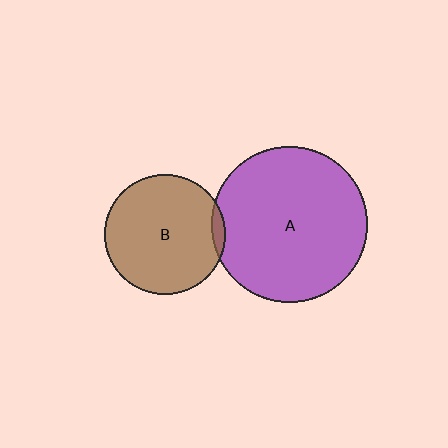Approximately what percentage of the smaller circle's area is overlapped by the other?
Approximately 5%.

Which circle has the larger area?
Circle A (purple).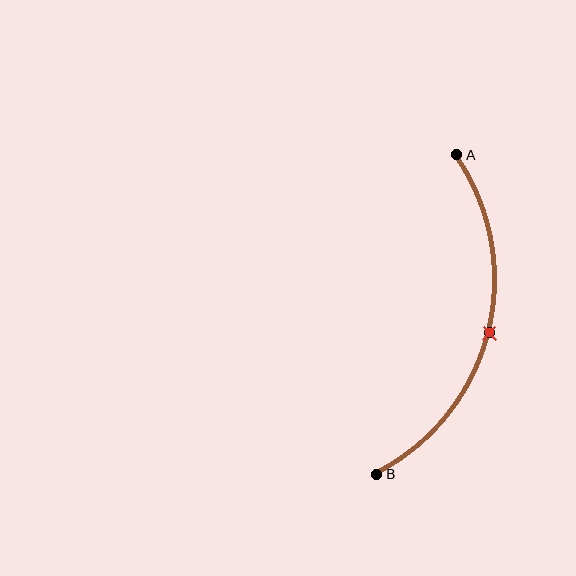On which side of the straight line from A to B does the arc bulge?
The arc bulges to the right of the straight line connecting A and B.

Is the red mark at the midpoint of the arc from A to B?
Yes. The red mark lies on the arc at equal arc-length from both A and B — it is the arc midpoint.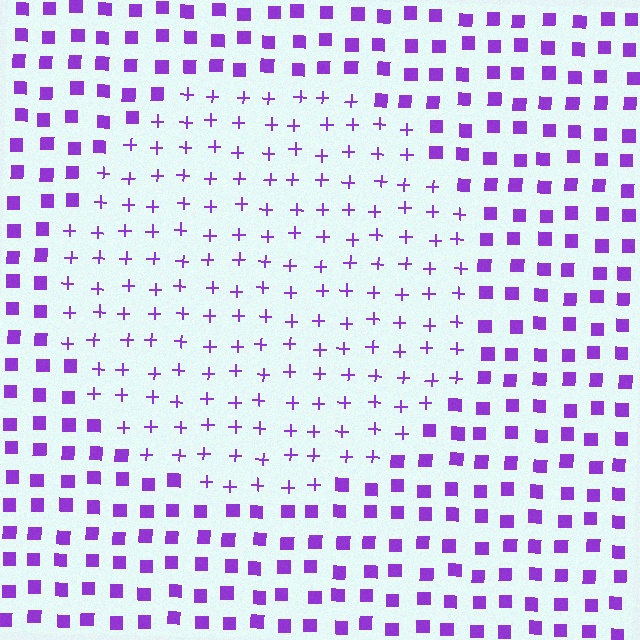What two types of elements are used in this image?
The image uses plus signs inside the circle region and squares outside it.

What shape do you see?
I see a circle.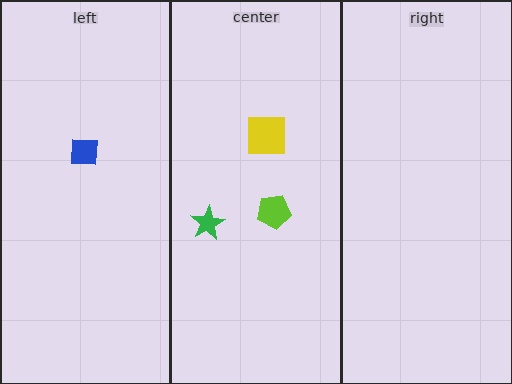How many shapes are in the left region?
1.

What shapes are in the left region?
The blue square.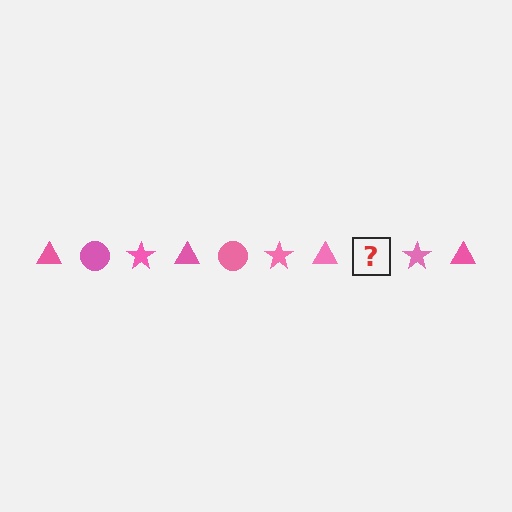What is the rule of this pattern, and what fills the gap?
The rule is that the pattern cycles through triangle, circle, star shapes in pink. The gap should be filled with a pink circle.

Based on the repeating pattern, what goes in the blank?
The blank should be a pink circle.